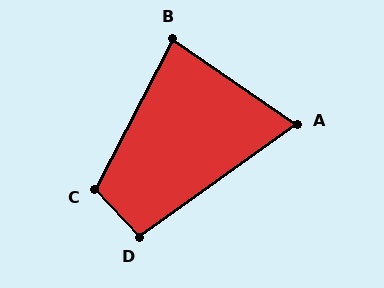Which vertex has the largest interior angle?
C, at approximately 110 degrees.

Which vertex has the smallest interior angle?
A, at approximately 70 degrees.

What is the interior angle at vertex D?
Approximately 97 degrees (obtuse).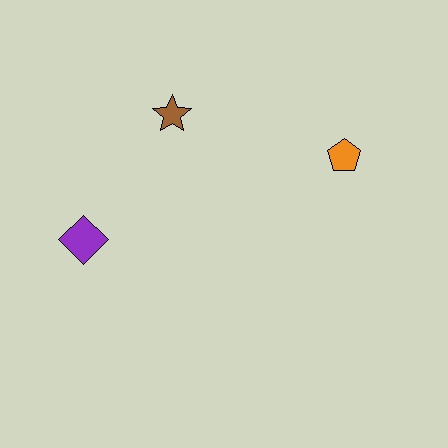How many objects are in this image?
There are 3 objects.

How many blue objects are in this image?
There are no blue objects.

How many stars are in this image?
There is 1 star.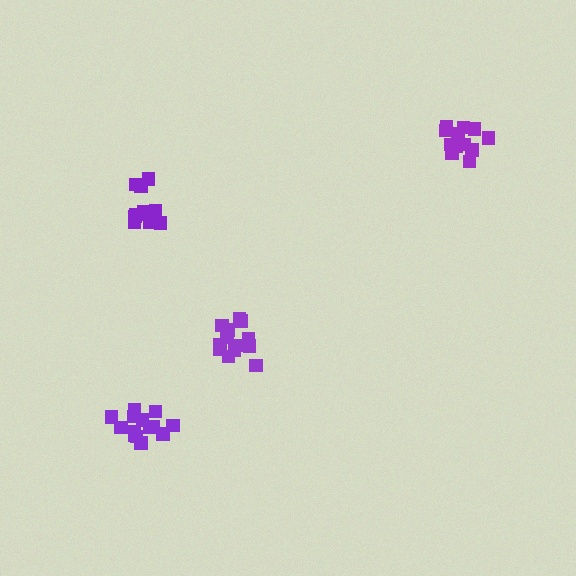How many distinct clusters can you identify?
There are 4 distinct clusters.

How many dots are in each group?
Group 1: 13 dots, Group 2: 14 dots, Group 3: 10 dots, Group 4: 13 dots (50 total).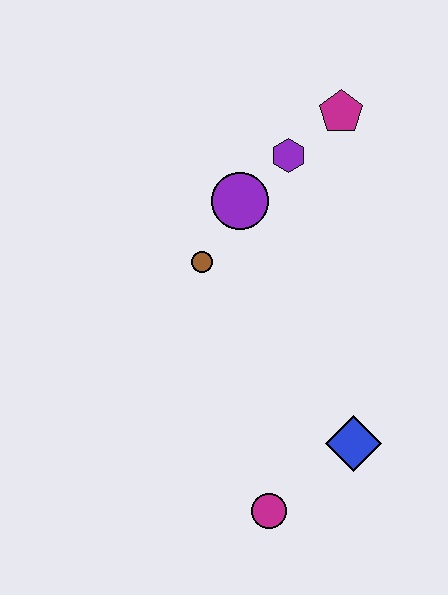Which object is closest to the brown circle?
The purple circle is closest to the brown circle.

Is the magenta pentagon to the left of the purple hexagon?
No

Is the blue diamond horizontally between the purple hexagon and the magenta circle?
No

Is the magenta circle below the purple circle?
Yes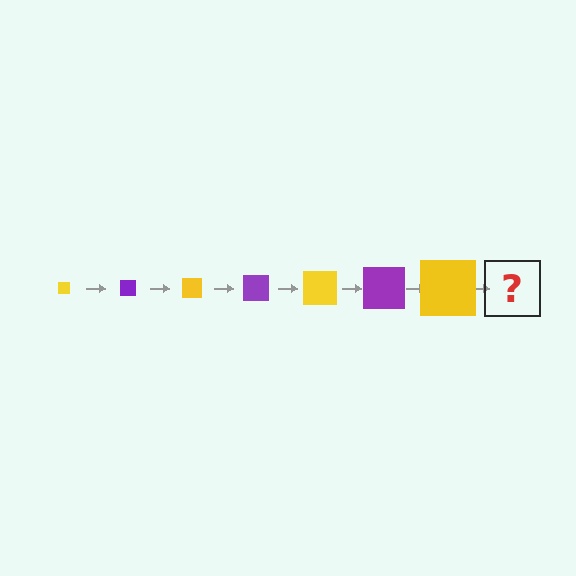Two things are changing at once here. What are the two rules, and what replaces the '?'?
The two rules are that the square grows larger each step and the color cycles through yellow and purple. The '?' should be a purple square, larger than the previous one.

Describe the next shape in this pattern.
It should be a purple square, larger than the previous one.